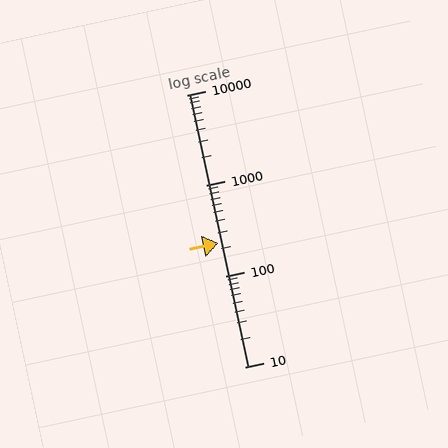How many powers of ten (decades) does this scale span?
The scale spans 3 decades, from 10 to 10000.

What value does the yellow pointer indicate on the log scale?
The pointer indicates approximately 230.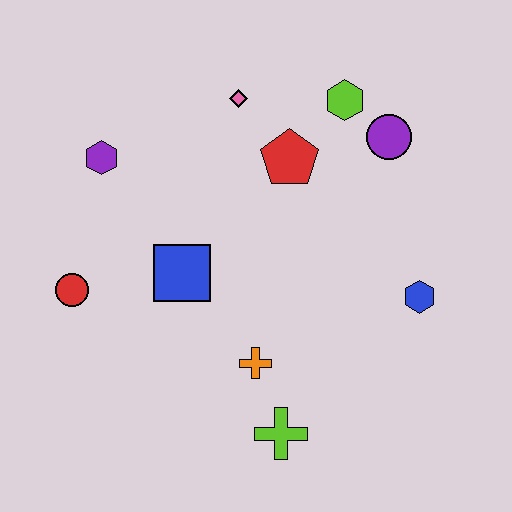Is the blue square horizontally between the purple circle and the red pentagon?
No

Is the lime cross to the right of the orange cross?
Yes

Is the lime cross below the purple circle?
Yes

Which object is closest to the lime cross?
The orange cross is closest to the lime cross.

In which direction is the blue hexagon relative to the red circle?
The blue hexagon is to the right of the red circle.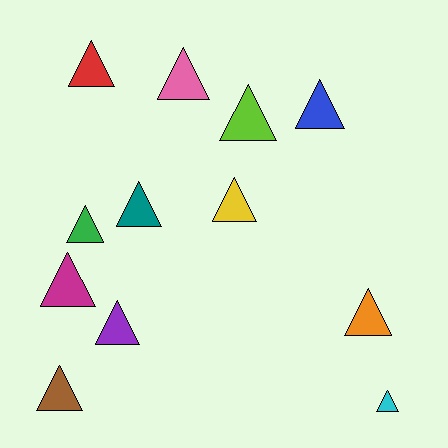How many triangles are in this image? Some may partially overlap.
There are 12 triangles.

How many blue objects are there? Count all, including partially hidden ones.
There is 1 blue object.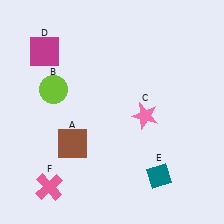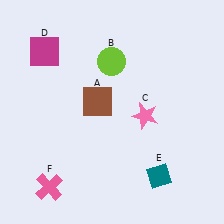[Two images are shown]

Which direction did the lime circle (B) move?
The lime circle (B) moved right.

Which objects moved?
The objects that moved are: the brown square (A), the lime circle (B).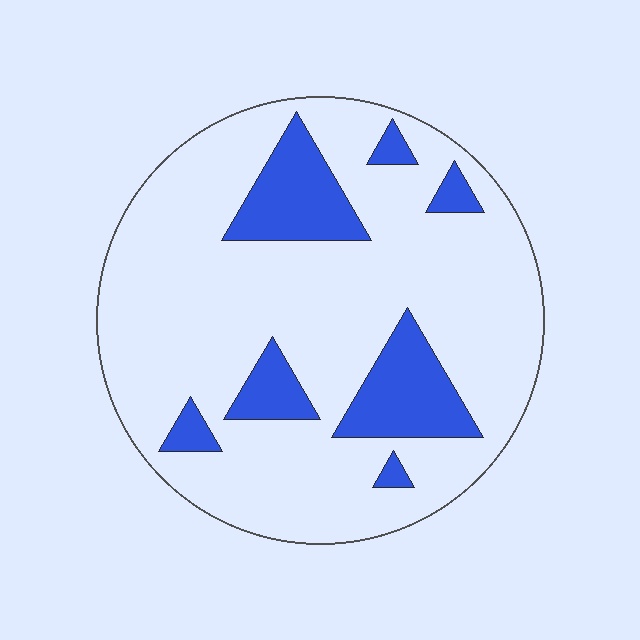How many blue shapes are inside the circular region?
7.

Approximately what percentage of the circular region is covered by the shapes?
Approximately 20%.